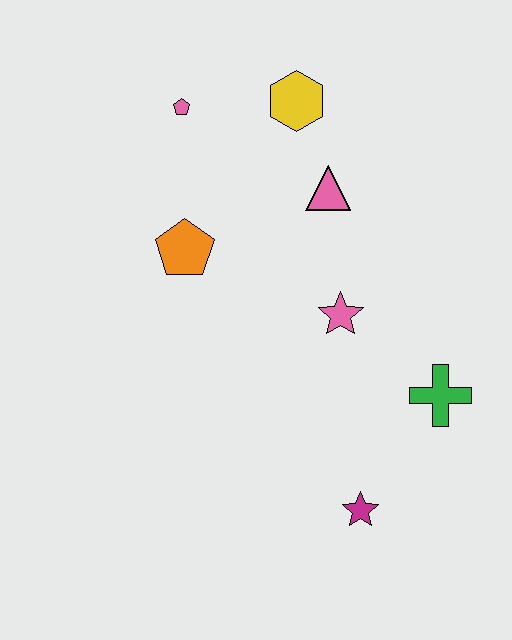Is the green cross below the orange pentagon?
Yes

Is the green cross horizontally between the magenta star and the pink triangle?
No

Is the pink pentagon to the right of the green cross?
No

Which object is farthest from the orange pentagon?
The magenta star is farthest from the orange pentagon.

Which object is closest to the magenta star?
The green cross is closest to the magenta star.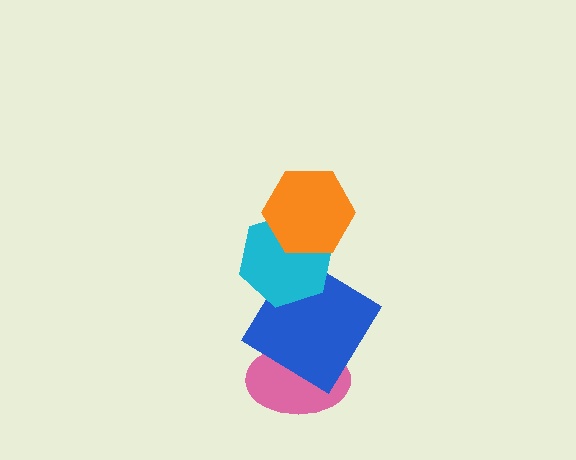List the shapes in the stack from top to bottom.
From top to bottom: the orange hexagon, the cyan hexagon, the blue diamond, the pink ellipse.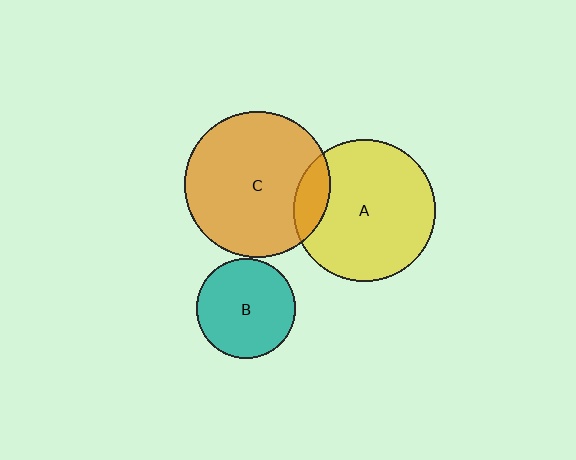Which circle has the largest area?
Circle C (orange).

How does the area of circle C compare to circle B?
Approximately 2.2 times.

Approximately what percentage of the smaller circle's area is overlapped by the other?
Approximately 15%.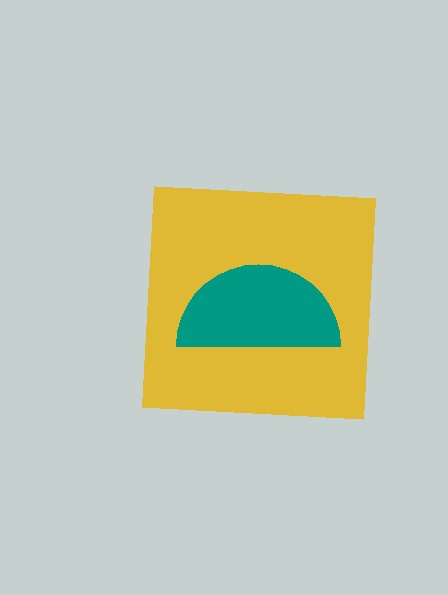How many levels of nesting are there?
2.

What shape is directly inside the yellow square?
The teal semicircle.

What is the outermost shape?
The yellow square.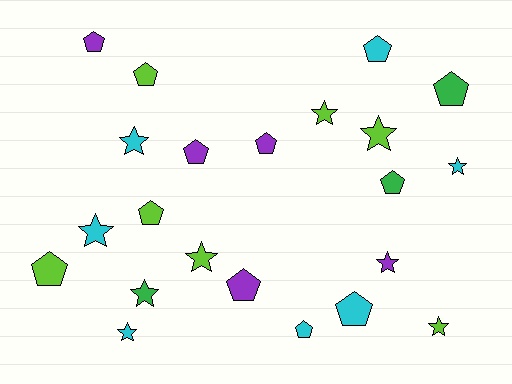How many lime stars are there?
There are 4 lime stars.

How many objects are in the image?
There are 22 objects.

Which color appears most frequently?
Lime, with 7 objects.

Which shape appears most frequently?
Pentagon, with 12 objects.